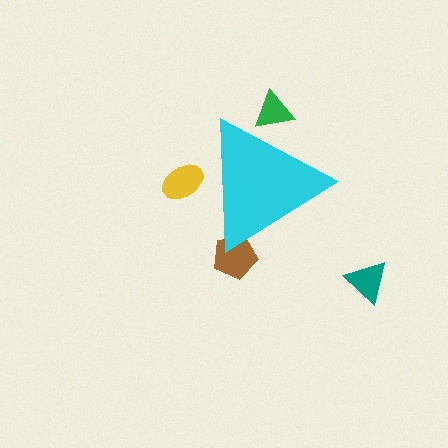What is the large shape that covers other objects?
A cyan triangle.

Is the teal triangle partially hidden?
No, the teal triangle is fully visible.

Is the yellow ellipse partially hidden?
Yes, the yellow ellipse is partially hidden behind the cyan triangle.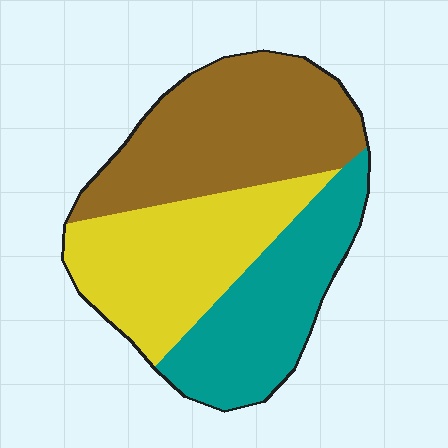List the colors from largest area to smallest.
From largest to smallest: brown, yellow, teal.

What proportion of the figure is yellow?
Yellow covers 32% of the figure.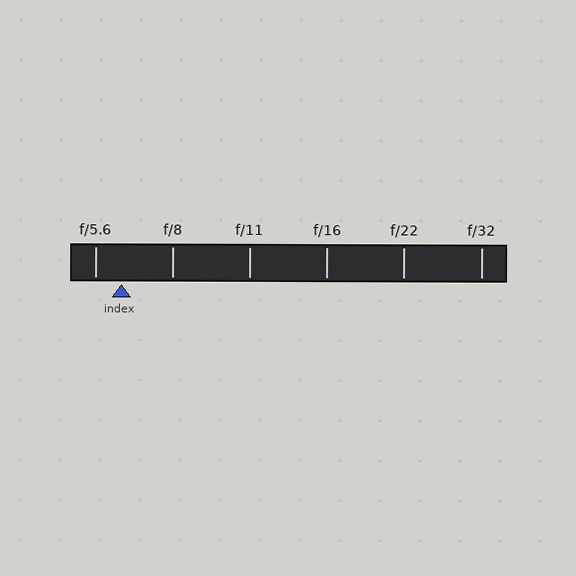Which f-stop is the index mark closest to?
The index mark is closest to f/5.6.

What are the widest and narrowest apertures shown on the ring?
The widest aperture shown is f/5.6 and the narrowest is f/32.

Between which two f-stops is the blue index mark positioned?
The index mark is between f/5.6 and f/8.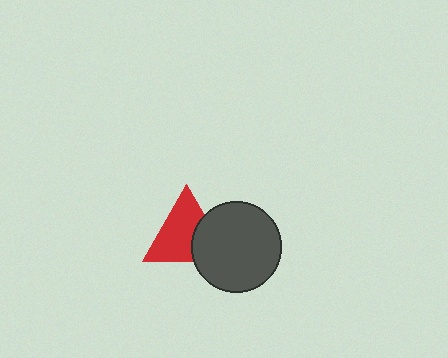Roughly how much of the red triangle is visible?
Most of it is visible (roughly 68%).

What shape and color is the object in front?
The object in front is a dark gray circle.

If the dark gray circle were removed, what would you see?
You would see the complete red triangle.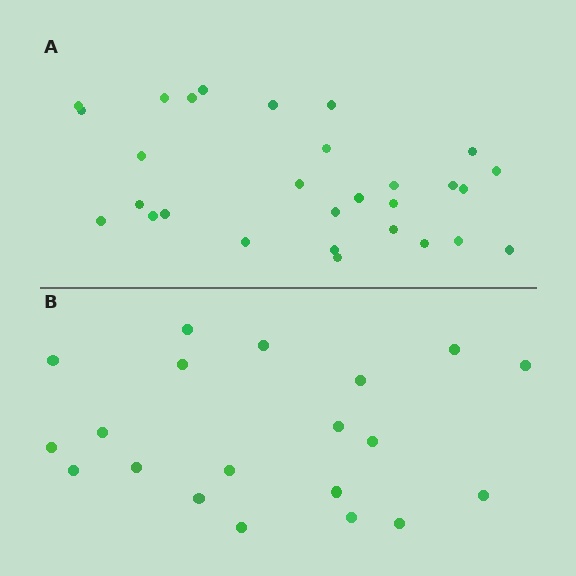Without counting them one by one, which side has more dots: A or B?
Region A (the top region) has more dots.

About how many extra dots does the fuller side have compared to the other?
Region A has roughly 8 or so more dots than region B.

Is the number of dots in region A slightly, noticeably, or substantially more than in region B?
Region A has substantially more. The ratio is roughly 1.4 to 1.